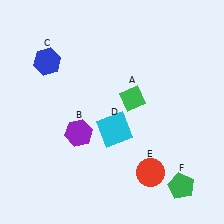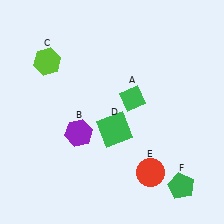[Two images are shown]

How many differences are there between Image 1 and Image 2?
There are 2 differences between the two images.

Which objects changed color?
C changed from blue to lime. D changed from cyan to green.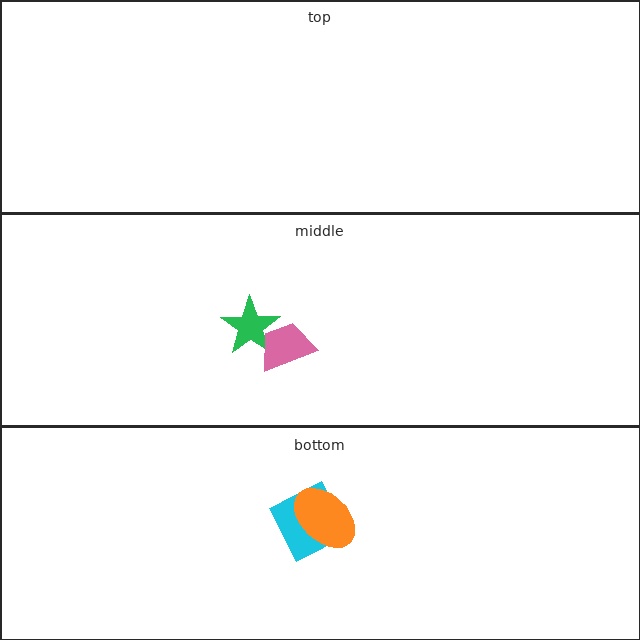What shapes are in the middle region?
The green star, the pink trapezoid.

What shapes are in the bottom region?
The cyan square, the orange ellipse.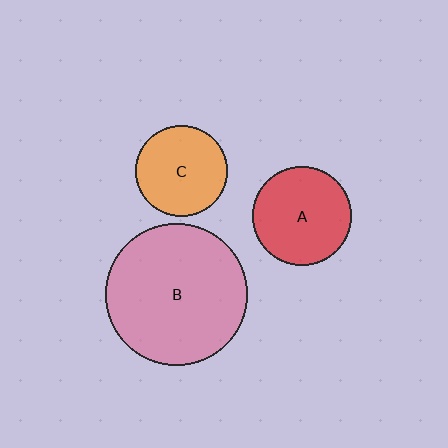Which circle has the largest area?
Circle B (pink).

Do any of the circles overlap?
No, none of the circles overlap.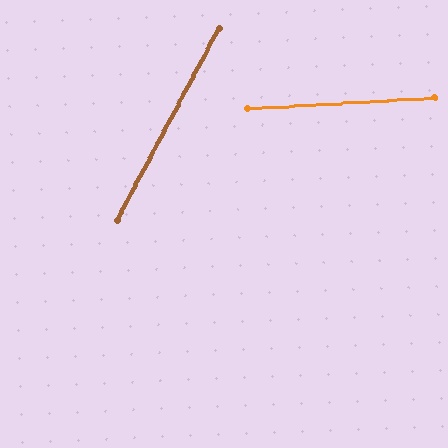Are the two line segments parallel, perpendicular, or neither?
Neither parallel nor perpendicular — they differ by about 59°.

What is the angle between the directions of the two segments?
Approximately 59 degrees.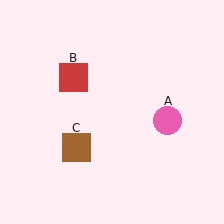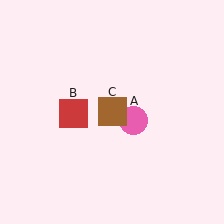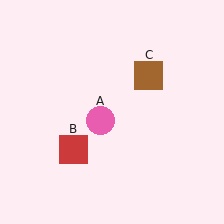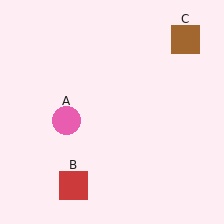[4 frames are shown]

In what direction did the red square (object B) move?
The red square (object B) moved down.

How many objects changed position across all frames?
3 objects changed position: pink circle (object A), red square (object B), brown square (object C).